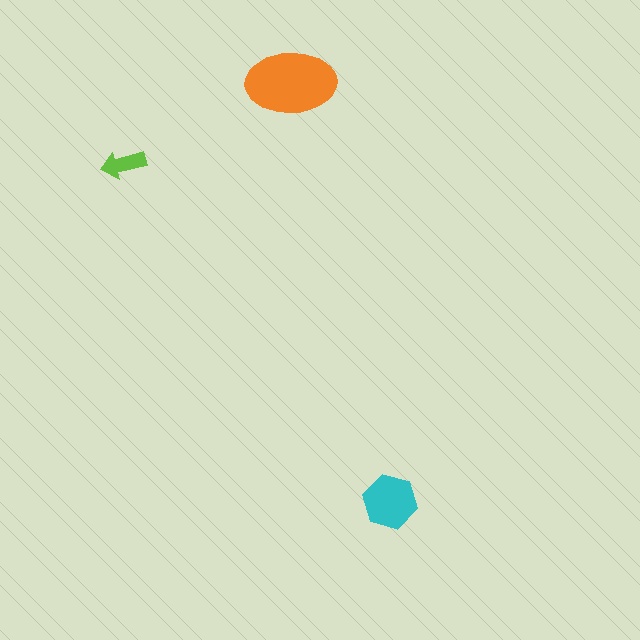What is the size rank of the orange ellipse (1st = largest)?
1st.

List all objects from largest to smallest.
The orange ellipse, the cyan hexagon, the lime arrow.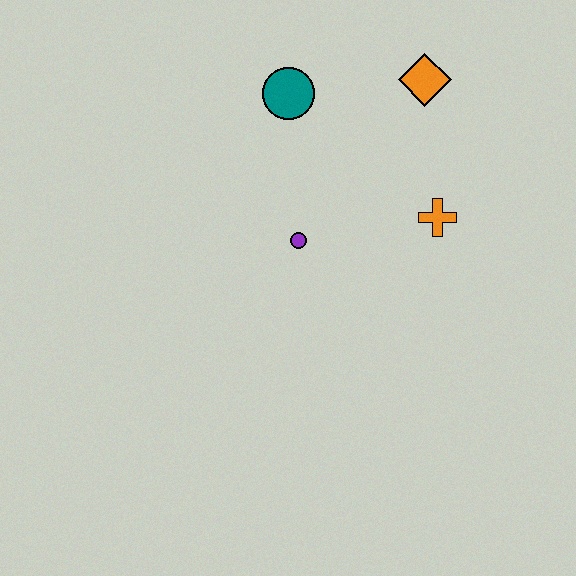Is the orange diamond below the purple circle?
No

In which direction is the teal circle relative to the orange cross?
The teal circle is to the left of the orange cross.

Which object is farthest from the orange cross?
The teal circle is farthest from the orange cross.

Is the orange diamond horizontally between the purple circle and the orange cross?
Yes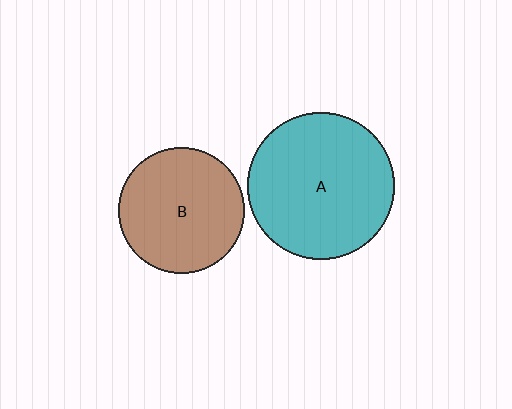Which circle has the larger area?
Circle A (teal).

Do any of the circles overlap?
No, none of the circles overlap.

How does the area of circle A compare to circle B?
Approximately 1.4 times.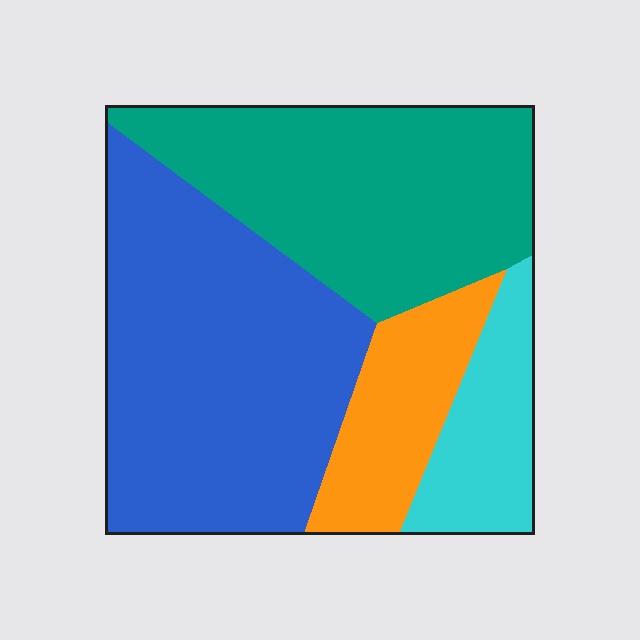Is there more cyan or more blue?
Blue.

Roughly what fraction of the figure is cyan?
Cyan takes up about one eighth (1/8) of the figure.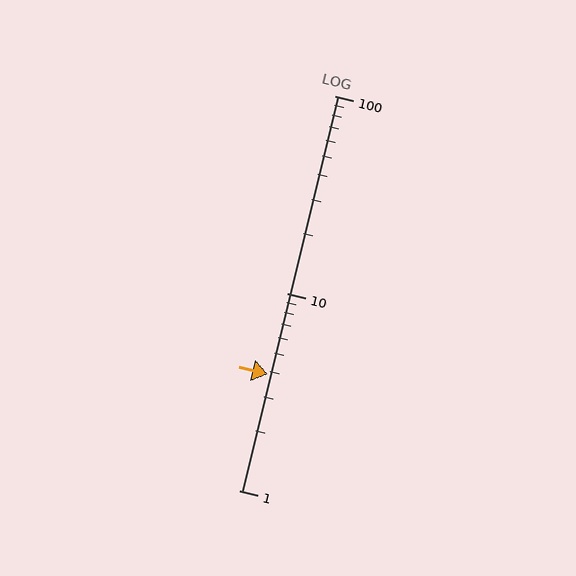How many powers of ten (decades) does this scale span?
The scale spans 2 decades, from 1 to 100.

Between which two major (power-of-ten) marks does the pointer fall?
The pointer is between 1 and 10.